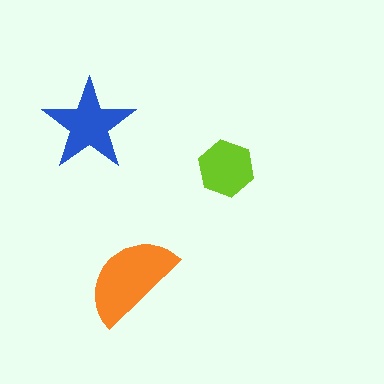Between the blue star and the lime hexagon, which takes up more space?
The blue star.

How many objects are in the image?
There are 3 objects in the image.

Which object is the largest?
The orange semicircle.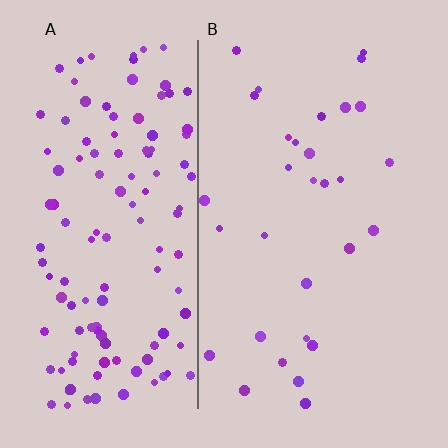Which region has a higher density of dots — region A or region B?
A (the left).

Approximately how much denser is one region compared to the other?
Approximately 4.2× — region A over region B.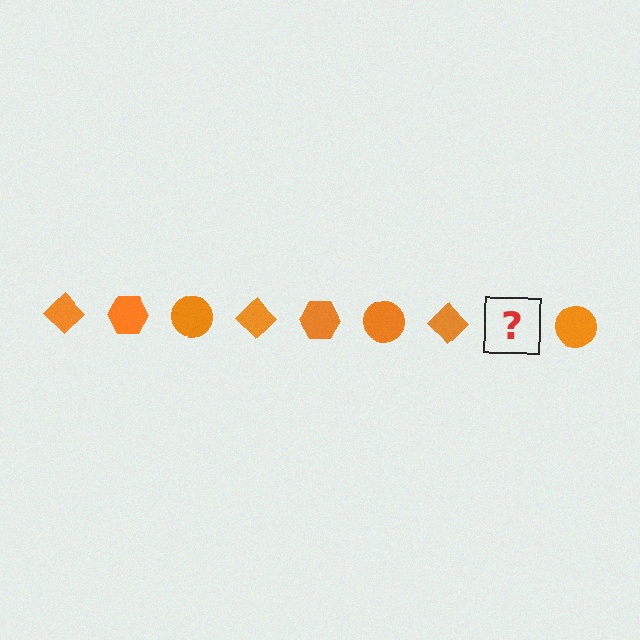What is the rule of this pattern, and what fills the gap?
The rule is that the pattern cycles through diamond, hexagon, circle shapes in orange. The gap should be filled with an orange hexagon.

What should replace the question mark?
The question mark should be replaced with an orange hexagon.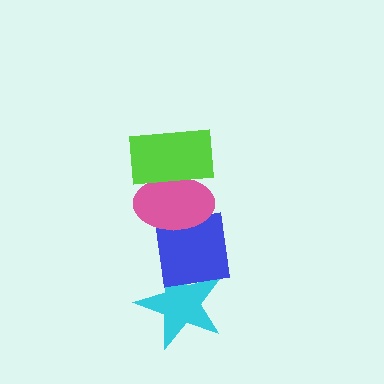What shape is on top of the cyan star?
The blue square is on top of the cyan star.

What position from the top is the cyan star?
The cyan star is 4th from the top.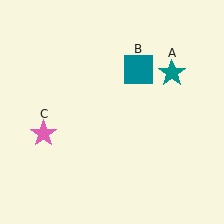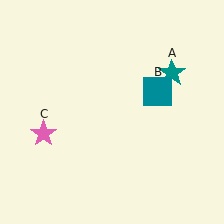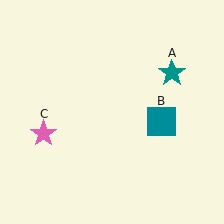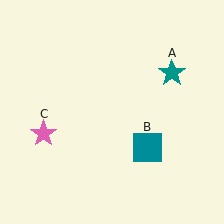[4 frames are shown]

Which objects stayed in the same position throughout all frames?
Teal star (object A) and pink star (object C) remained stationary.